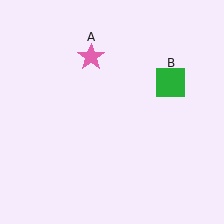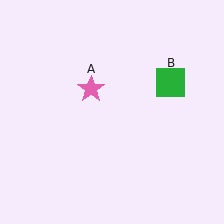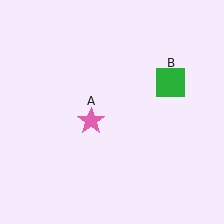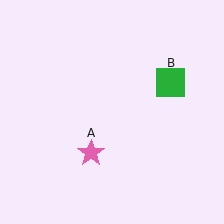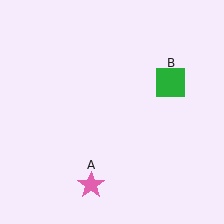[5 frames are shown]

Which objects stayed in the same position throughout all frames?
Green square (object B) remained stationary.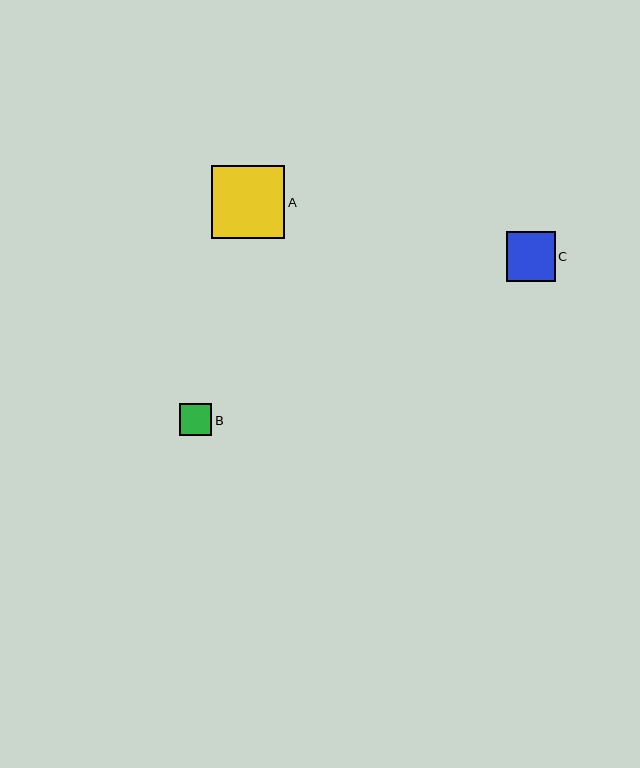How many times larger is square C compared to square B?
Square C is approximately 1.5 times the size of square B.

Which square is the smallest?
Square B is the smallest with a size of approximately 32 pixels.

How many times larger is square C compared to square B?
Square C is approximately 1.5 times the size of square B.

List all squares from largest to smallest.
From largest to smallest: A, C, B.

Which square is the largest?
Square A is the largest with a size of approximately 74 pixels.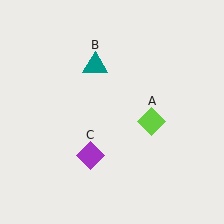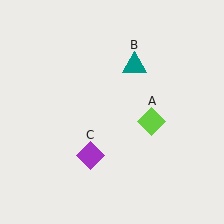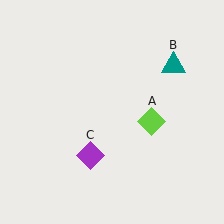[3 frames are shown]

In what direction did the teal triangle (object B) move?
The teal triangle (object B) moved right.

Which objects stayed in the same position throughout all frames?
Lime diamond (object A) and purple diamond (object C) remained stationary.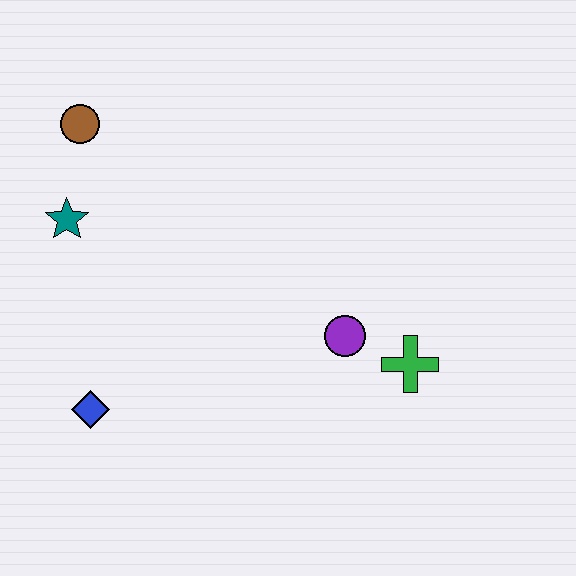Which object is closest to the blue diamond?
The teal star is closest to the blue diamond.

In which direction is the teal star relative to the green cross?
The teal star is to the left of the green cross.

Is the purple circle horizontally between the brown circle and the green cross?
Yes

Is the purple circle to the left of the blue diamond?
No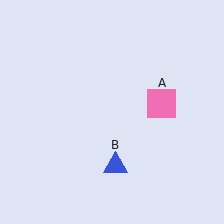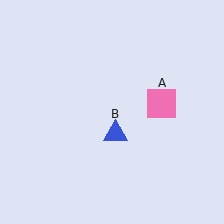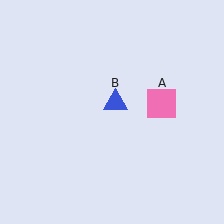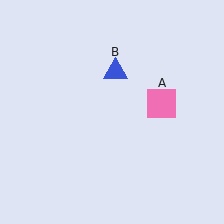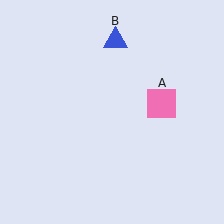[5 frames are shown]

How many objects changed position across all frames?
1 object changed position: blue triangle (object B).